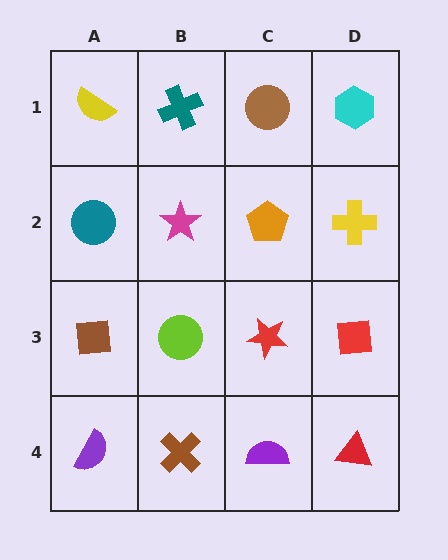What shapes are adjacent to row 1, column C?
An orange pentagon (row 2, column C), a teal cross (row 1, column B), a cyan hexagon (row 1, column D).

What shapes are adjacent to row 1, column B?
A magenta star (row 2, column B), a yellow semicircle (row 1, column A), a brown circle (row 1, column C).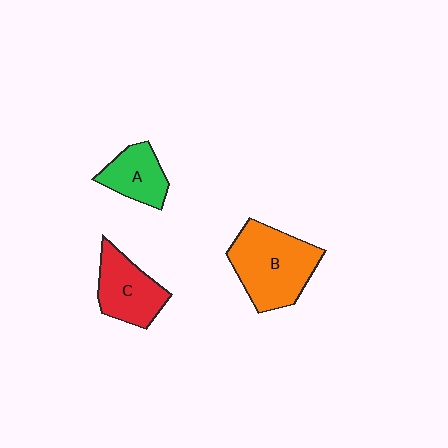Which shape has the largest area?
Shape B (orange).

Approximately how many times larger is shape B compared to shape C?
Approximately 1.5 times.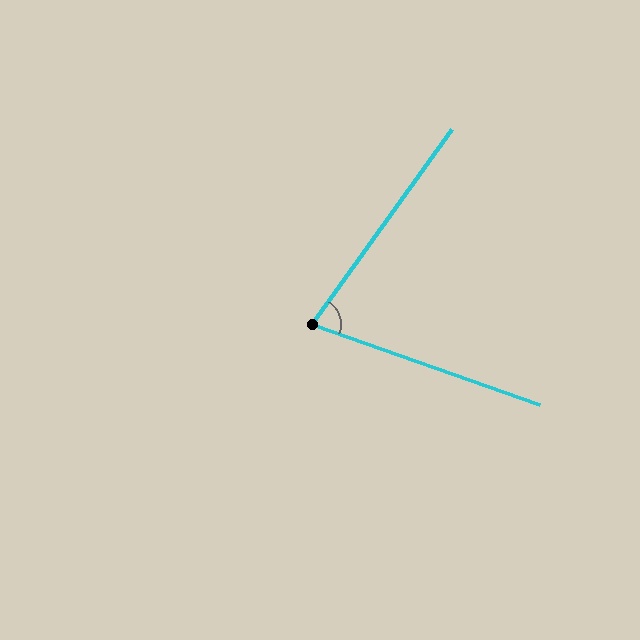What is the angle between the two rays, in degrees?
Approximately 74 degrees.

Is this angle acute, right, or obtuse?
It is acute.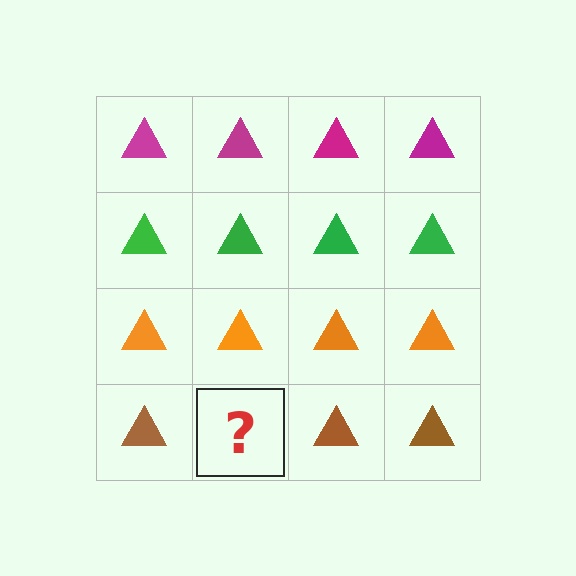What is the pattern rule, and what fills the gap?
The rule is that each row has a consistent color. The gap should be filled with a brown triangle.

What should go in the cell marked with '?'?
The missing cell should contain a brown triangle.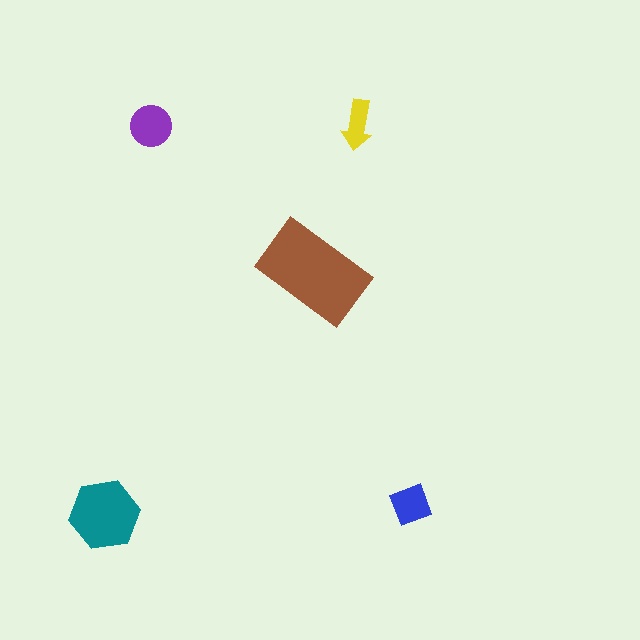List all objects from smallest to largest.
The yellow arrow, the blue square, the purple circle, the teal hexagon, the brown rectangle.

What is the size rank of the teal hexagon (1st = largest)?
2nd.